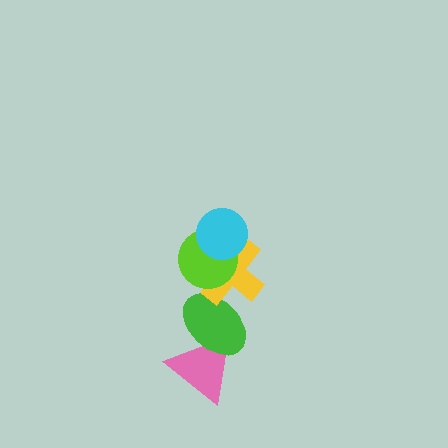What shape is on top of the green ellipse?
The yellow cross is on top of the green ellipse.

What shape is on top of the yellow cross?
The lime circle is on top of the yellow cross.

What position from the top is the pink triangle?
The pink triangle is 5th from the top.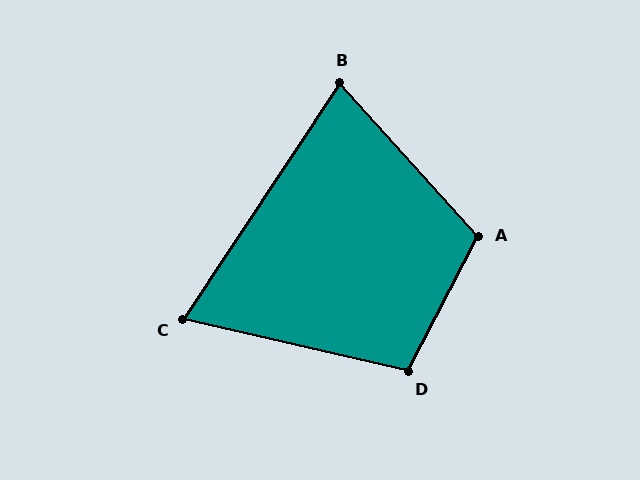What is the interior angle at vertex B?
Approximately 76 degrees (acute).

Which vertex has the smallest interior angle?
C, at approximately 69 degrees.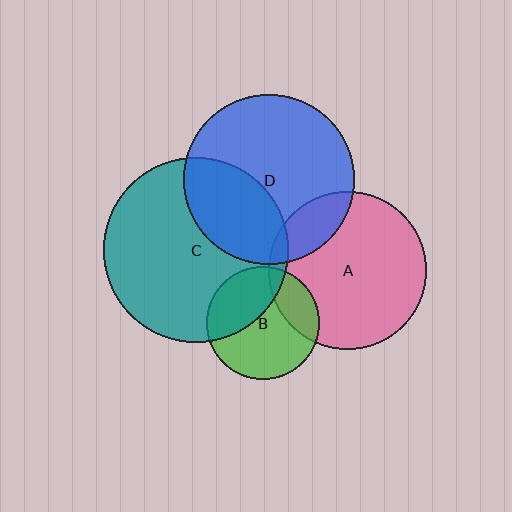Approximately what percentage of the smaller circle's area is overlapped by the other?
Approximately 15%.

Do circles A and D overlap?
Yes.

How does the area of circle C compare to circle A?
Approximately 1.4 times.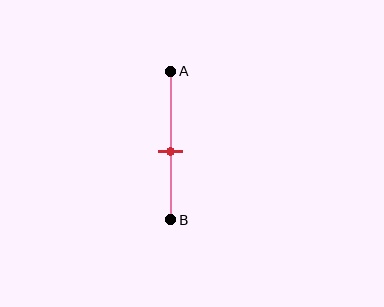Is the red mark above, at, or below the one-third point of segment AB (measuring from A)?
The red mark is below the one-third point of segment AB.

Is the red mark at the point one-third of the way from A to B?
No, the mark is at about 55% from A, not at the 33% one-third point.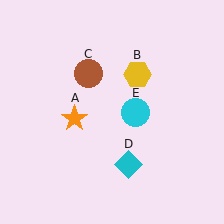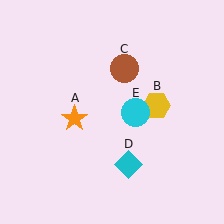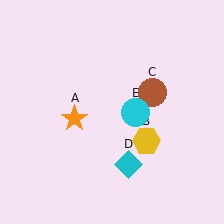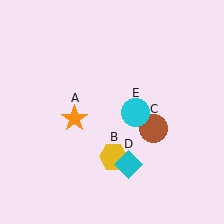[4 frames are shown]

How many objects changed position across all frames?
2 objects changed position: yellow hexagon (object B), brown circle (object C).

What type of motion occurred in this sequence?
The yellow hexagon (object B), brown circle (object C) rotated clockwise around the center of the scene.